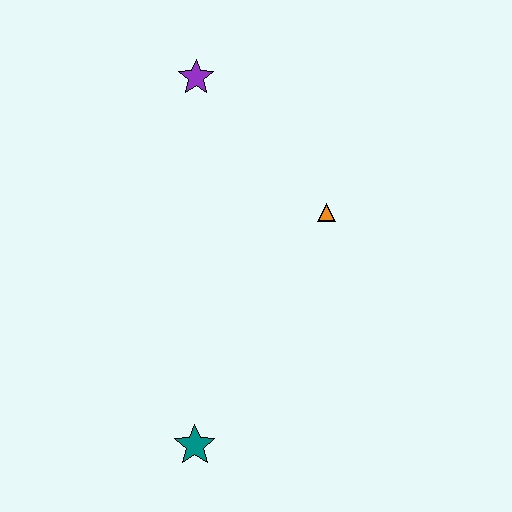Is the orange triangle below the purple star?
Yes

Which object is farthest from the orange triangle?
The teal star is farthest from the orange triangle.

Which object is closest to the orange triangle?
The purple star is closest to the orange triangle.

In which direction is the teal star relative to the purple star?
The teal star is below the purple star.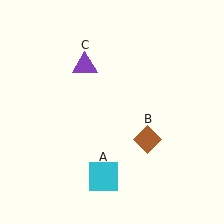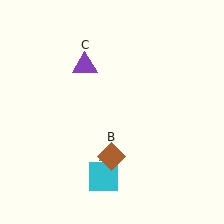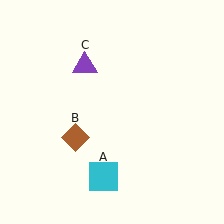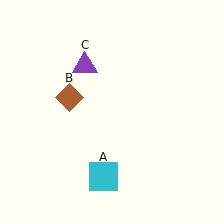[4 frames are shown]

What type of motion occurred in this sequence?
The brown diamond (object B) rotated clockwise around the center of the scene.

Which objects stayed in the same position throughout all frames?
Cyan square (object A) and purple triangle (object C) remained stationary.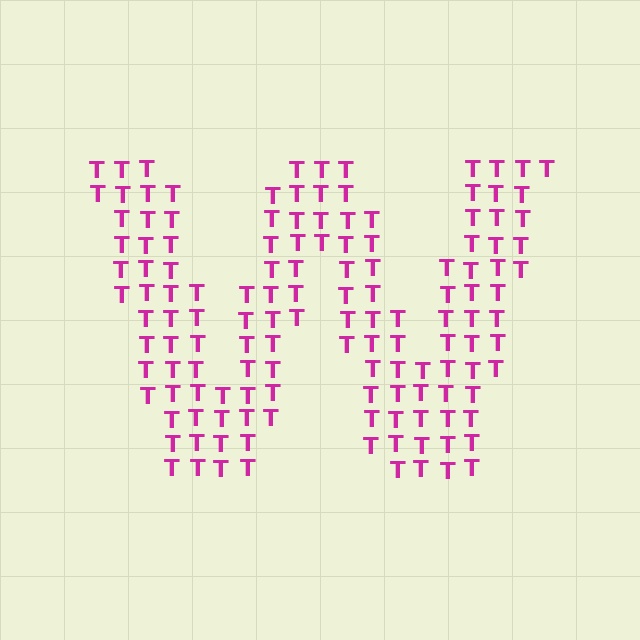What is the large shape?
The large shape is the letter W.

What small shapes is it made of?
It is made of small letter T's.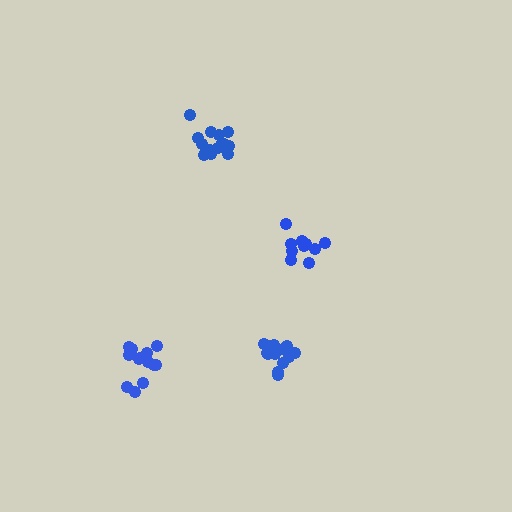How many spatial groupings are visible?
There are 4 spatial groupings.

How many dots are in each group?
Group 1: 14 dots, Group 2: 10 dots, Group 3: 13 dots, Group 4: 14 dots (51 total).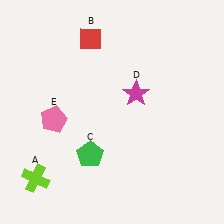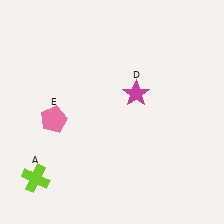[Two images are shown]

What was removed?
The red diamond (B), the green pentagon (C) were removed in Image 2.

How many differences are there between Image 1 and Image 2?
There are 2 differences between the two images.